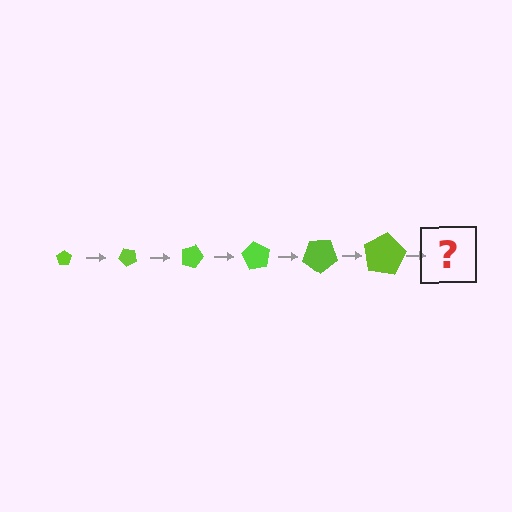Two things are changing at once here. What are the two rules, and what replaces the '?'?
The two rules are that the pentagon grows larger each step and it rotates 45 degrees each step. The '?' should be a pentagon, larger than the previous one and rotated 270 degrees from the start.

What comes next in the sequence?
The next element should be a pentagon, larger than the previous one and rotated 270 degrees from the start.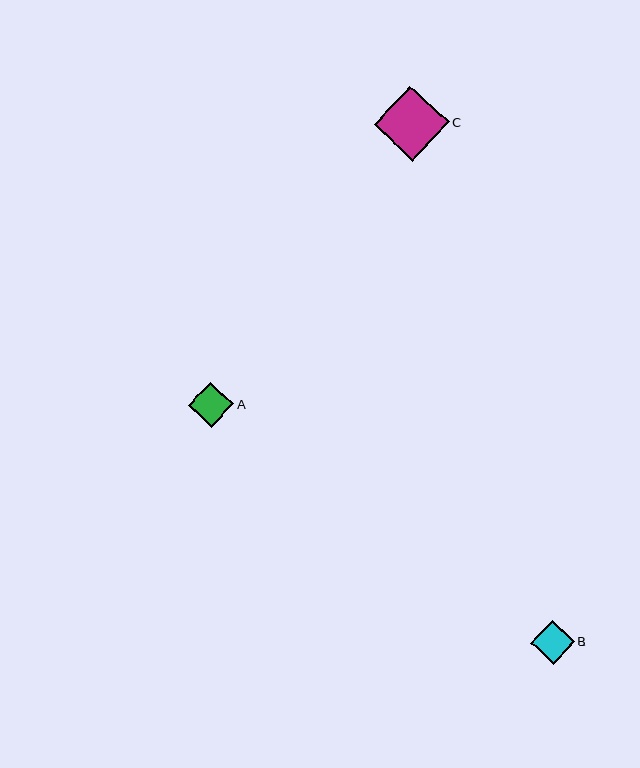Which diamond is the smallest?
Diamond B is the smallest with a size of approximately 43 pixels.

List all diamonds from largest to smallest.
From largest to smallest: C, A, B.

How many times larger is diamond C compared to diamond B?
Diamond C is approximately 1.7 times the size of diamond B.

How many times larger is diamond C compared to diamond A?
Diamond C is approximately 1.7 times the size of diamond A.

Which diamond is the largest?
Diamond C is the largest with a size of approximately 75 pixels.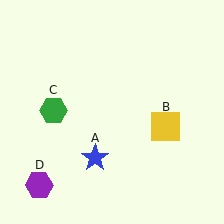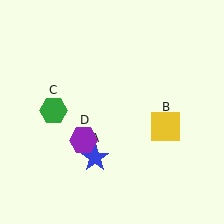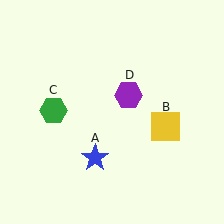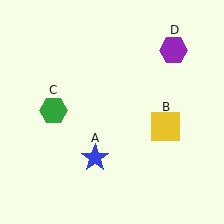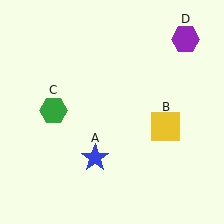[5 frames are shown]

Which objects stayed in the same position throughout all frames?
Blue star (object A) and yellow square (object B) and green hexagon (object C) remained stationary.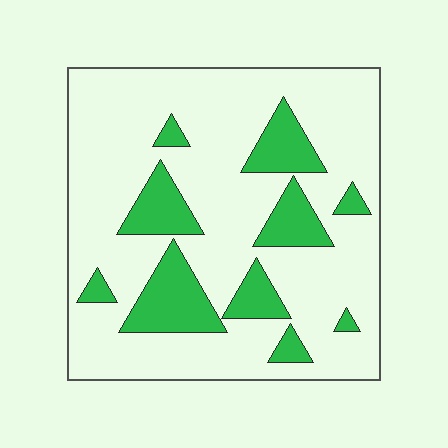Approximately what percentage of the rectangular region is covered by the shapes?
Approximately 20%.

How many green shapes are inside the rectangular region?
10.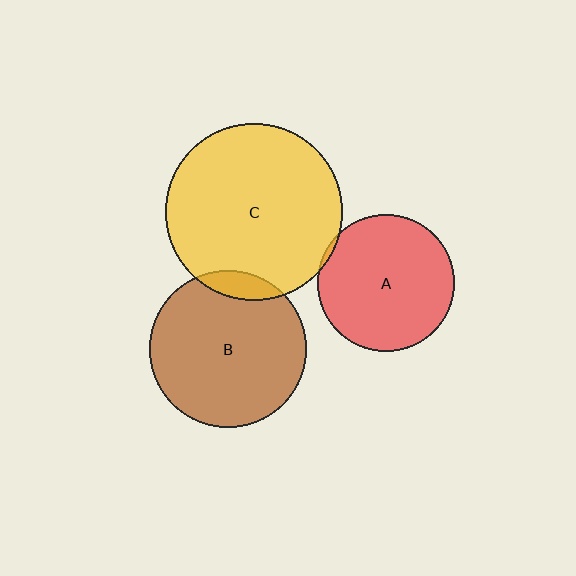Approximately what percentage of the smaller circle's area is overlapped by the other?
Approximately 10%.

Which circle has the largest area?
Circle C (yellow).